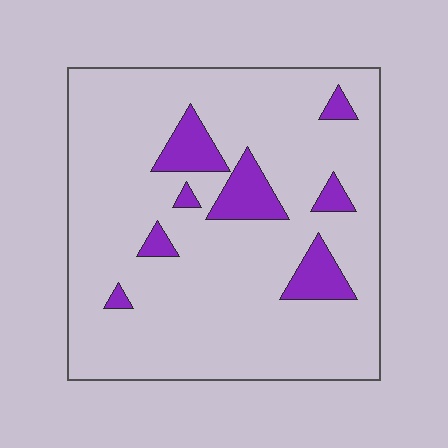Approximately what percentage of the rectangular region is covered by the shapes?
Approximately 10%.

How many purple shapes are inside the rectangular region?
8.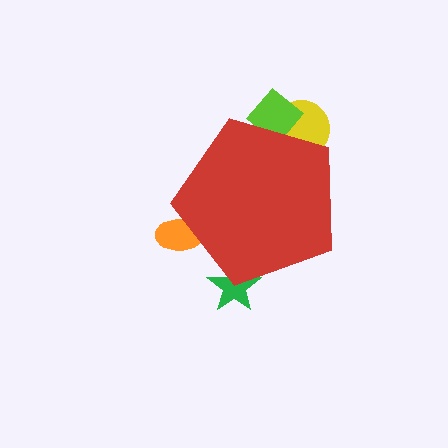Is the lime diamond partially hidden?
Yes, the lime diamond is partially hidden behind the red pentagon.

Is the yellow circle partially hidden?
Yes, the yellow circle is partially hidden behind the red pentagon.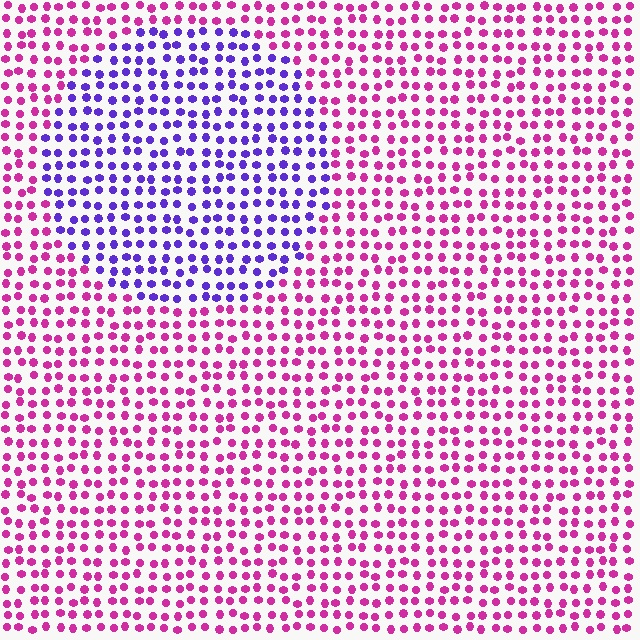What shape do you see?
I see a circle.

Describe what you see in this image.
The image is filled with small magenta elements in a uniform arrangement. A circle-shaped region is visible where the elements are tinted to a slightly different hue, forming a subtle color boundary.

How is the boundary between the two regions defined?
The boundary is defined purely by a slight shift in hue (about 59 degrees). Spacing, size, and orientation are identical on both sides.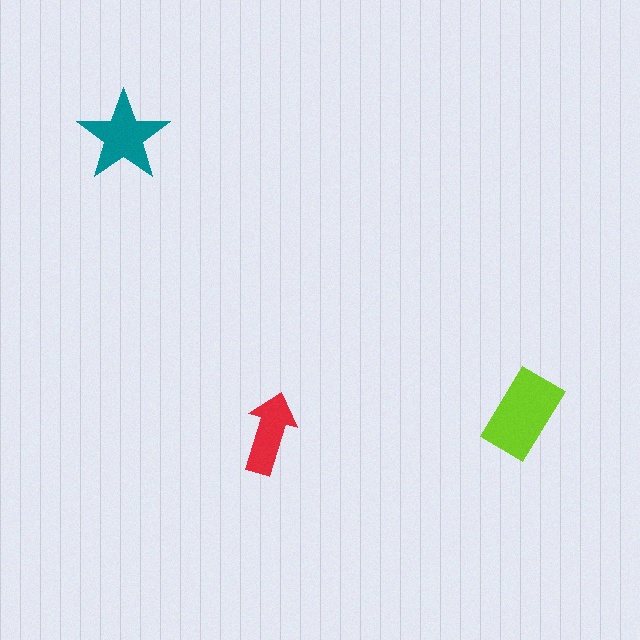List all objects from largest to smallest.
The lime rectangle, the teal star, the red arrow.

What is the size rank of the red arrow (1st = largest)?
3rd.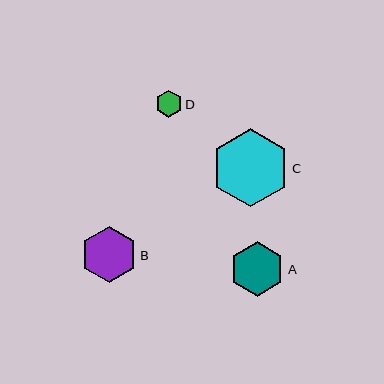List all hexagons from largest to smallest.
From largest to smallest: C, B, A, D.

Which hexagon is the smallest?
Hexagon D is the smallest with a size of approximately 27 pixels.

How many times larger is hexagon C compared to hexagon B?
Hexagon C is approximately 1.4 times the size of hexagon B.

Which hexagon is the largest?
Hexagon C is the largest with a size of approximately 78 pixels.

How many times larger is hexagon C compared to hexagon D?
Hexagon C is approximately 2.9 times the size of hexagon D.